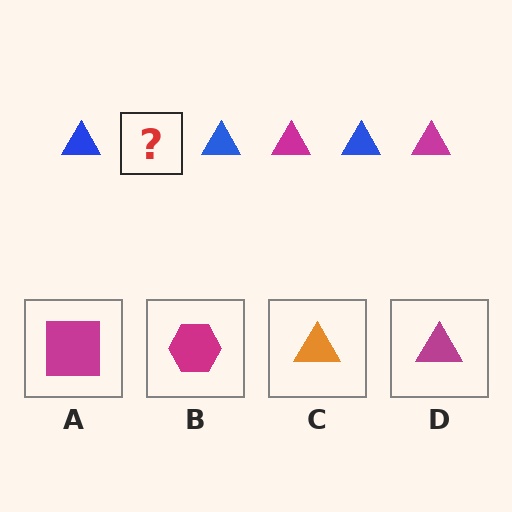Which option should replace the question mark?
Option D.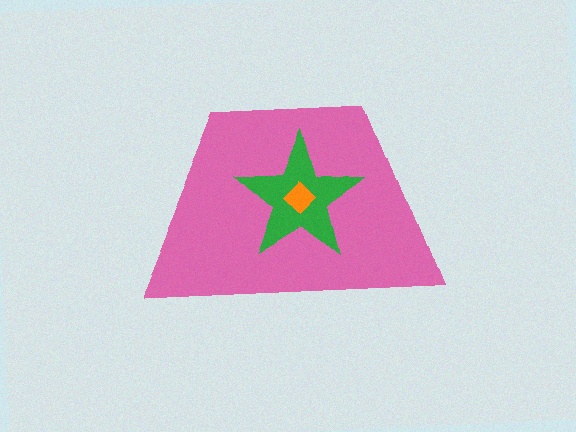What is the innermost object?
The orange diamond.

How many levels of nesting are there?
3.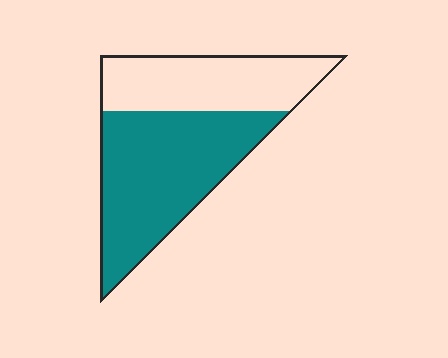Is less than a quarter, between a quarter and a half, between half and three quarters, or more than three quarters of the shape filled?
Between half and three quarters.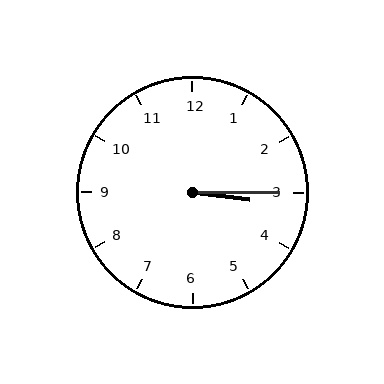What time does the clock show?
3:15.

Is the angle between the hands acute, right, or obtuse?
It is acute.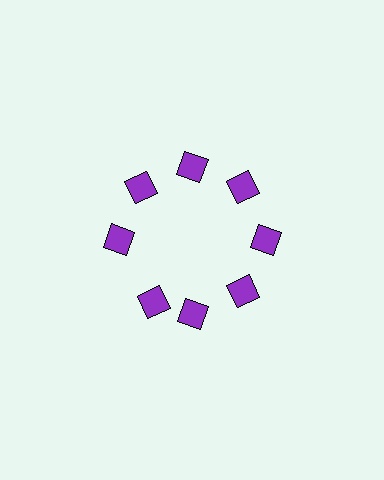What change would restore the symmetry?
The symmetry would be restored by rotating it back into even spacing with its neighbors so that all 8 squares sit at equal angles and equal distance from the center.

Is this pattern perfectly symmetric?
No. The 8 purple squares are arranged in a ring, but one element near the 8 o'clock position is rotated out of alignment along the ring, breaking the 8-fold rotational symmetry.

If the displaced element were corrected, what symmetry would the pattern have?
It would have 8-fold rotational symmetry — the pattern would map onto itself every 45 degrees.